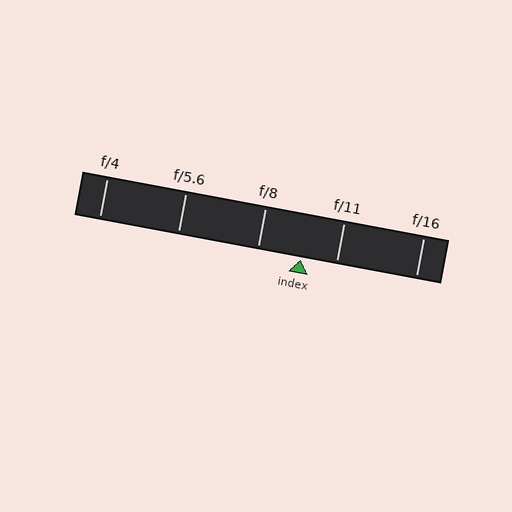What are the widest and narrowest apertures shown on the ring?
The widest aperture shown is f/4 and the narrowest is f/16.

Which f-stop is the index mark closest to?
The index mark is closest to f/11.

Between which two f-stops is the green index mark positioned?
The index mark is between f/8 and f/11.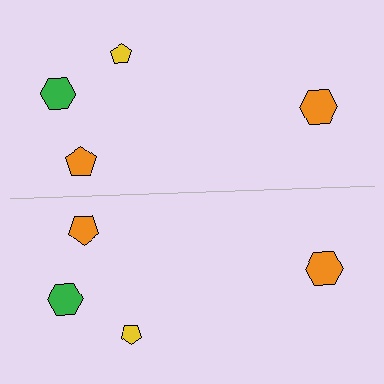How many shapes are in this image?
There are 8 shapes in this image.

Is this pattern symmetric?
Yes, this pattern has bilateral (reflection) symmetry.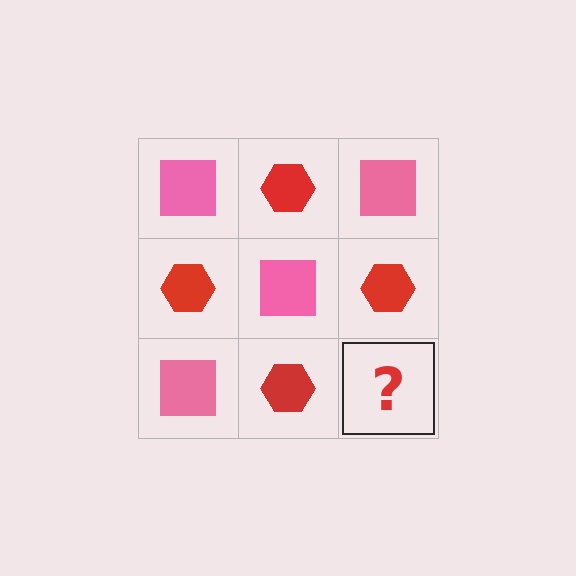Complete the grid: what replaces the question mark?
The question mark should be replaced with a pink square.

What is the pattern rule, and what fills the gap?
The rule is that it alternates pink square and red hexagon in a checkerboard pattern. The gap should be filled with a pink square.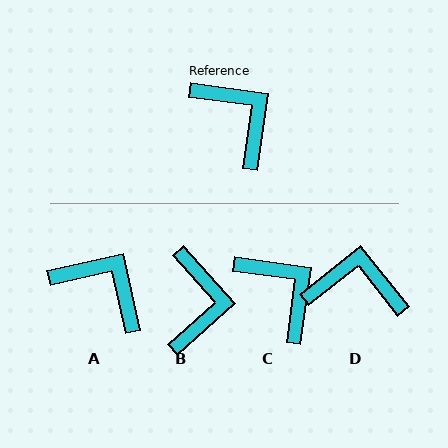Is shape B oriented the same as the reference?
No, it is off by about 40 degrees.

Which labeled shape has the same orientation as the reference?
C.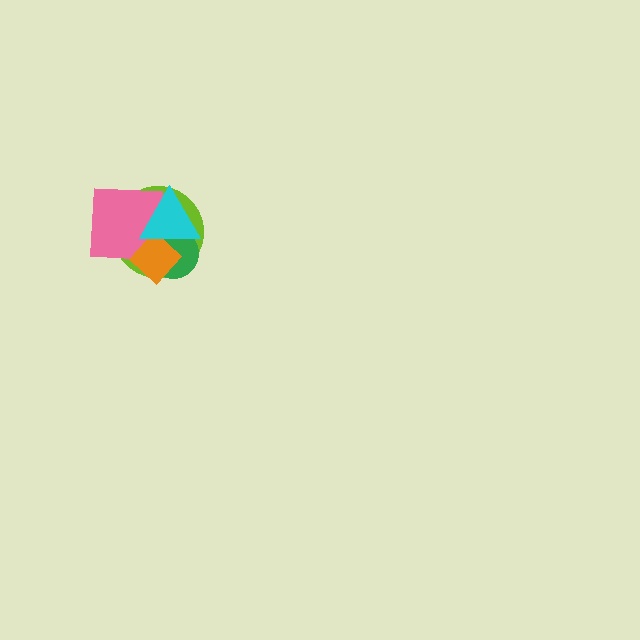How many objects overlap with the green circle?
4 objects overlap with the green circle.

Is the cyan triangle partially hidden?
No, no other shape covers it.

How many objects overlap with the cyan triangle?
4 objects overlap with the cyan triangle.